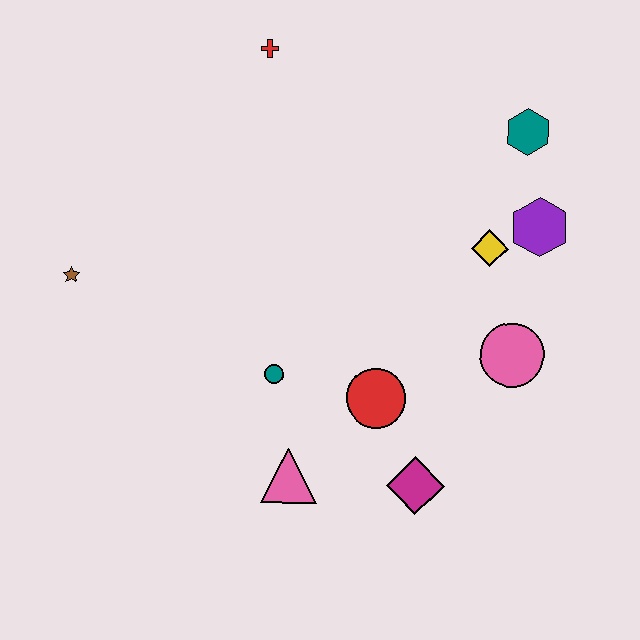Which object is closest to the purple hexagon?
The yellow diamond is closest to the purple hexagon.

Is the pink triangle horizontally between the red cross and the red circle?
Yes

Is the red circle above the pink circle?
No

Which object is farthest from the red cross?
The magenta diamond is farthest from the red cross.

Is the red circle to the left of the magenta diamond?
Yes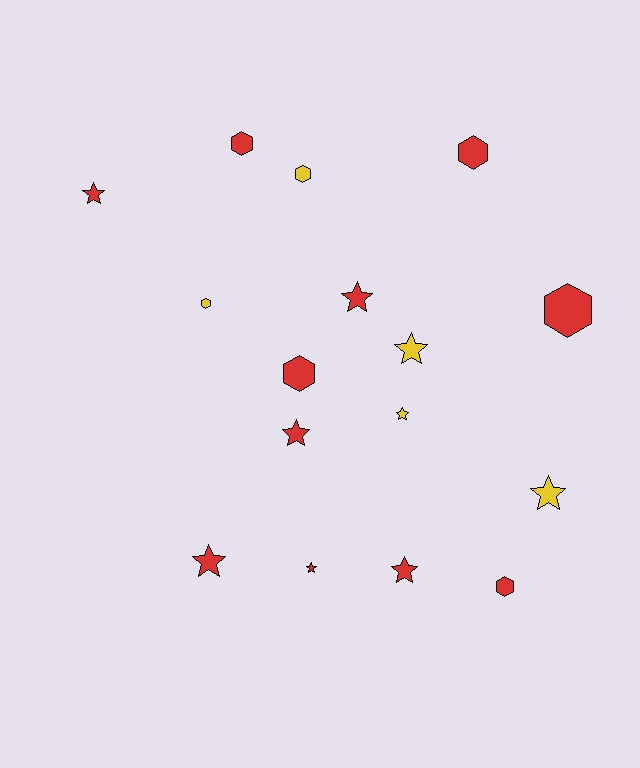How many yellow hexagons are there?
There are 2 yellow hexagons.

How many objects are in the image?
There are 16 objects.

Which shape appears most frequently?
Star, with 9 objects.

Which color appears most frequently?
Red, with 11 objects.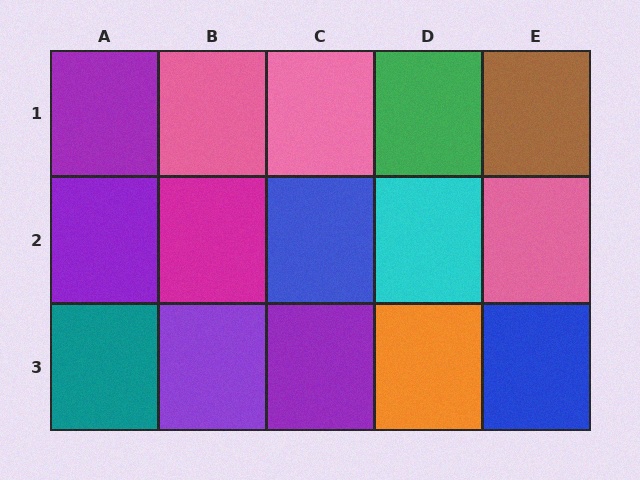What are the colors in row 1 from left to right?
Purple, pink, pink, green, brown.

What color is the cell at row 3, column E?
Blue.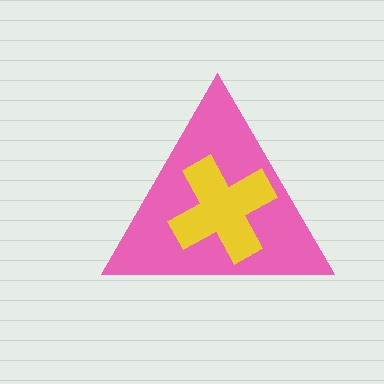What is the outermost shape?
The pink triangle.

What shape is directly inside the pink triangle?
The yellow cross.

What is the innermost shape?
The yellow cross.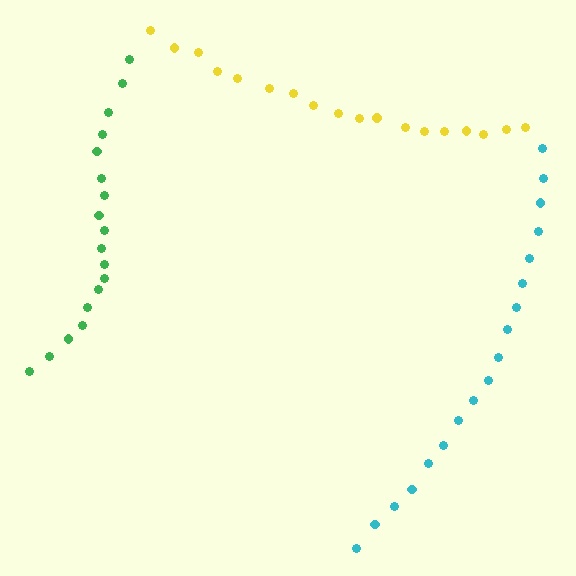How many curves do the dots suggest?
There are 3 distinct paths.